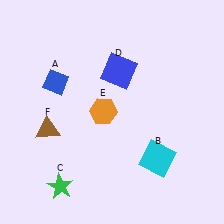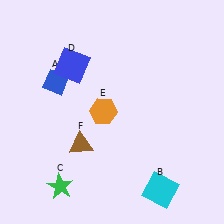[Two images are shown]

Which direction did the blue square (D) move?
The blue square (D) moved left.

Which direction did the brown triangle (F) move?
The brown triangle (F) moved right.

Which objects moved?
The objects that moved are: the cyan square (B), the blue square (D), the brown triangle (F).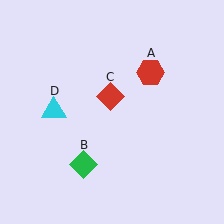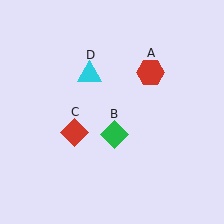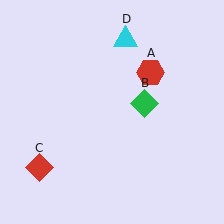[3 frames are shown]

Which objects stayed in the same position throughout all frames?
Red hexagon (object A) remained stationary.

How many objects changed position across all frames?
3 objects changed position: green diamond (object B), red diamond (object C), cyan triangle (object D).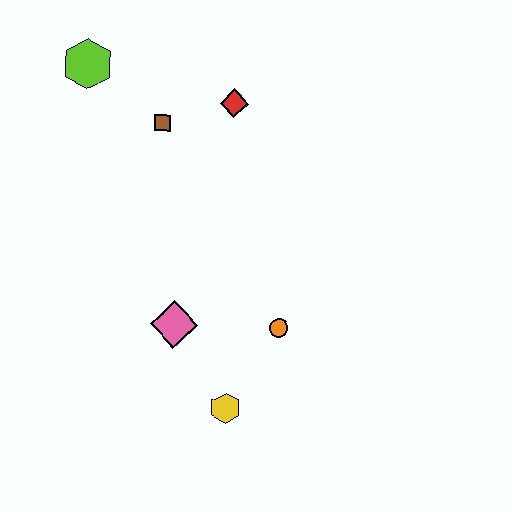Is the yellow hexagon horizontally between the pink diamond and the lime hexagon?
No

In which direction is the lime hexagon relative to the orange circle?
The lime hexagon is above the orange circle.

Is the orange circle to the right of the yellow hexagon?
Yes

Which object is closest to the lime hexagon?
The brown square is closest to the lime hexagon.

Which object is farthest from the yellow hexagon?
The lime hexagon is farthest from the yellow hexagon.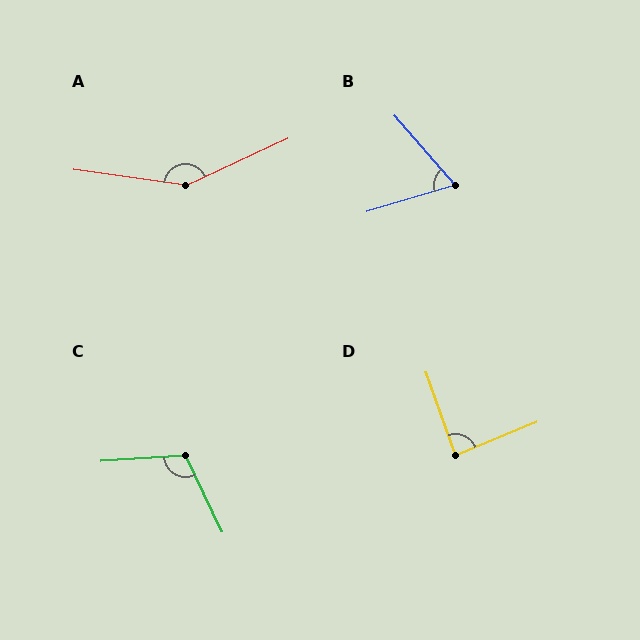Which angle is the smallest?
B, at approximately 65 degrees.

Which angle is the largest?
A, at approximately 147 degrees.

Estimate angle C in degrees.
Approximately 111 degrees.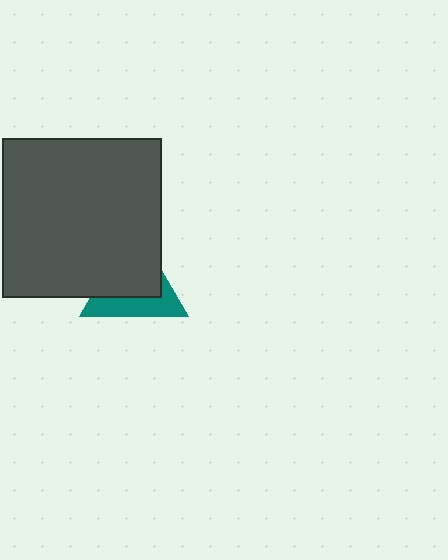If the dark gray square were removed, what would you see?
You would see the complete teal triangle.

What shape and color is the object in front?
The object in front is a dark gray square.